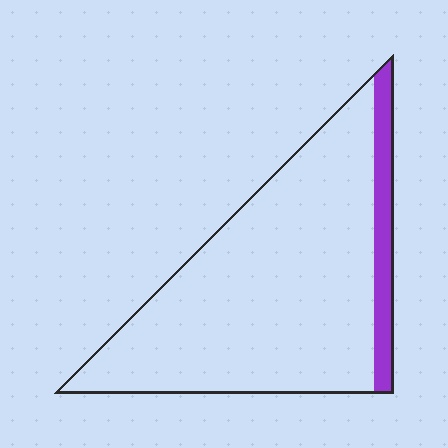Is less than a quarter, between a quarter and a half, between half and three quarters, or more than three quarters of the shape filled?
Less than a quarter.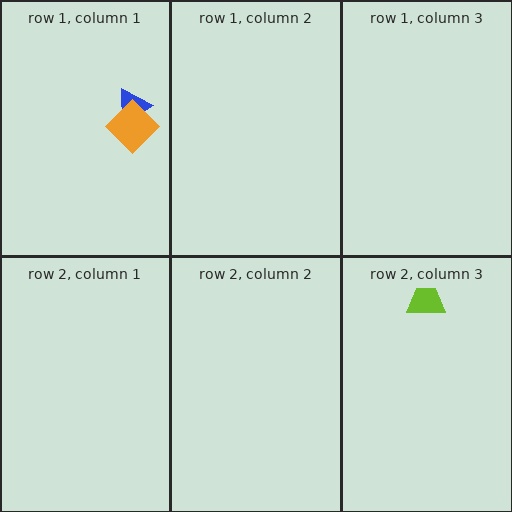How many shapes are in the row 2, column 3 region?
1.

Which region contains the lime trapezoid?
The row 2, column 3 region.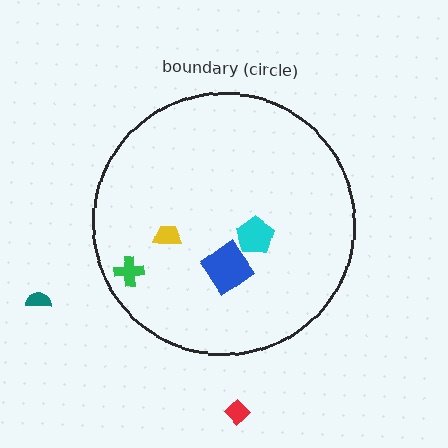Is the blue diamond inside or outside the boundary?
Inside.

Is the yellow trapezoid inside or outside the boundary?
Inside.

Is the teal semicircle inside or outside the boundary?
Outside.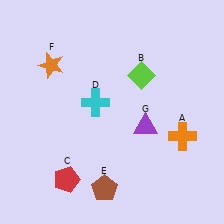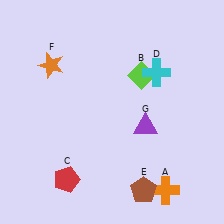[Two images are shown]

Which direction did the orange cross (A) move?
The orange cross (A) moved down.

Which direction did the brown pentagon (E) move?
The brown pentagon (E) moved right.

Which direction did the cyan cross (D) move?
The cyan cross (D) moved right.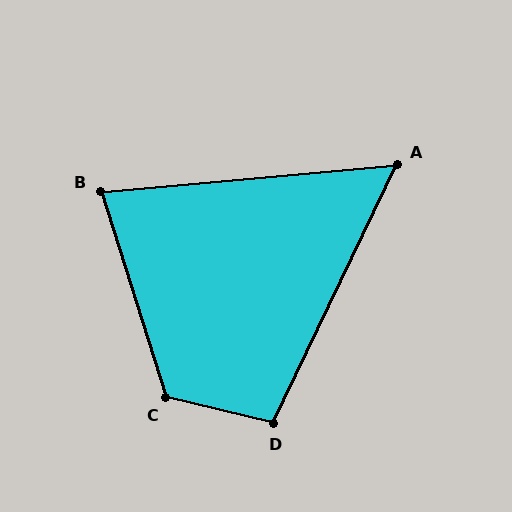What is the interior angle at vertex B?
Approximately 78 degrees (acute).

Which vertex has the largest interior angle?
C, at approximately 121 degrees.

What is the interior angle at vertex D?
Approximately 102 degrees (obtuse).